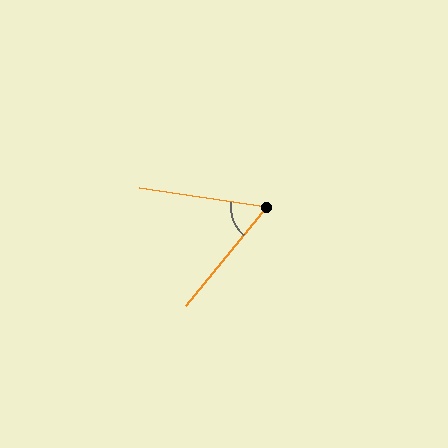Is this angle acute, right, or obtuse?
It is acute.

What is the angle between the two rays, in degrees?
Approximately 60 degrees.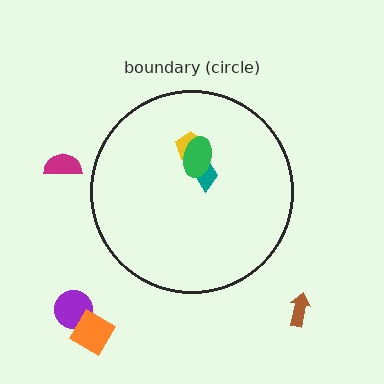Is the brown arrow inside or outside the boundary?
Outside.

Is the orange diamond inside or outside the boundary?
Outside.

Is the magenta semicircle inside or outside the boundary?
Outside.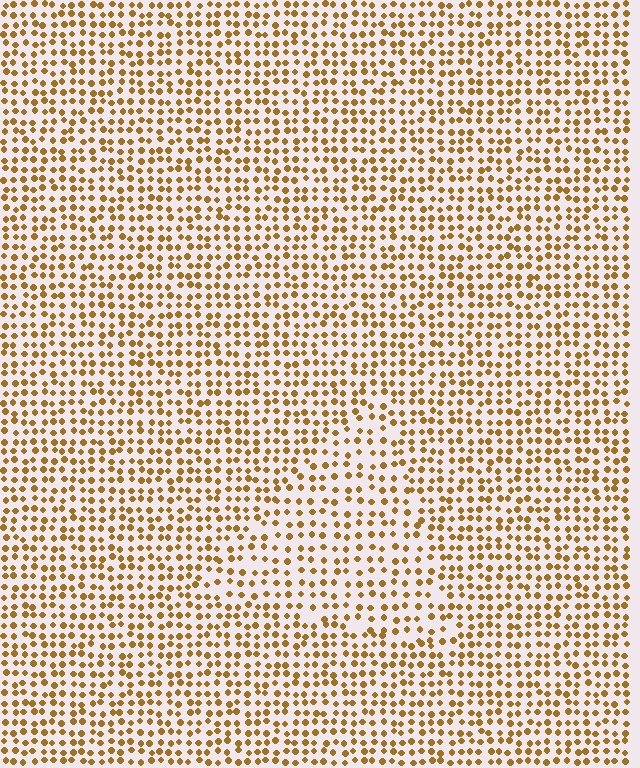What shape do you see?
I see a triangle.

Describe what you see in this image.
The image contains small brown elements arranged at two different densities. A triangle-shaped region is visible where the elements are less densely packed than the surrounding area.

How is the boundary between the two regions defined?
The boundary is defined by a change in element density (approximately 1.5x ratio). All elements are the same color, size, and shape.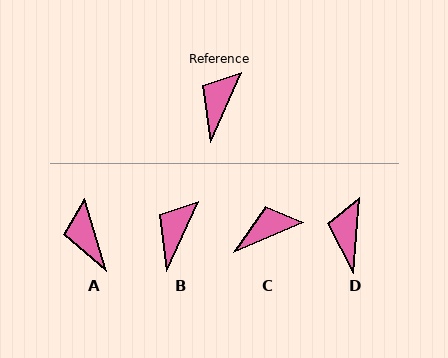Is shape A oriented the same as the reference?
No, it is off by about 42 degrees.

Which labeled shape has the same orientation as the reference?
B.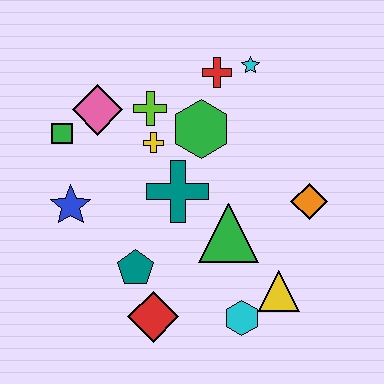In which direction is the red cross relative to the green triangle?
The red cross is above the green triangle.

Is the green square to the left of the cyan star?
Yes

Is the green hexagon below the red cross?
Yes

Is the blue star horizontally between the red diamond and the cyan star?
No